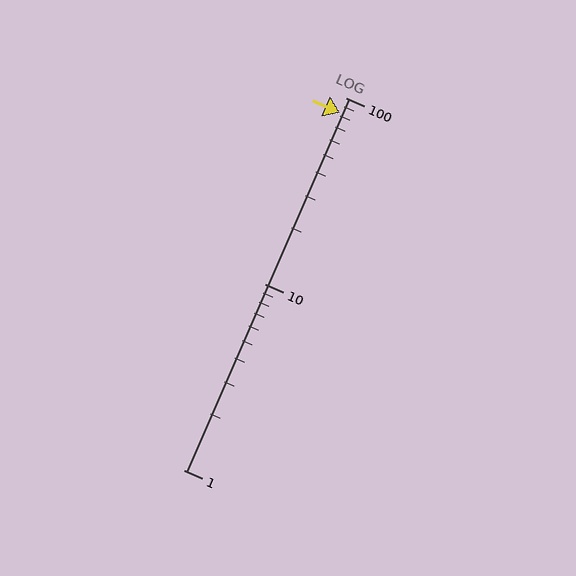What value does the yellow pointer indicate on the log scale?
The pointer indicates approximately 83.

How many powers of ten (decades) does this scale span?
The scale spans 2 decades, from 1 to 100.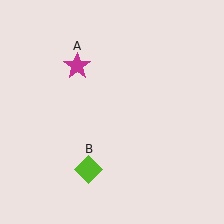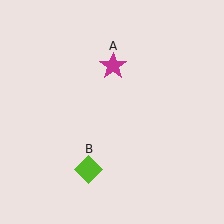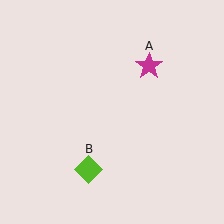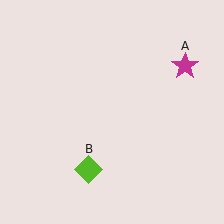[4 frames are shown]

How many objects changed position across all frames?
1 object changed position: magenta star (object A).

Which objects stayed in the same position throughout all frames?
Lime diamond (object B) remained stationary.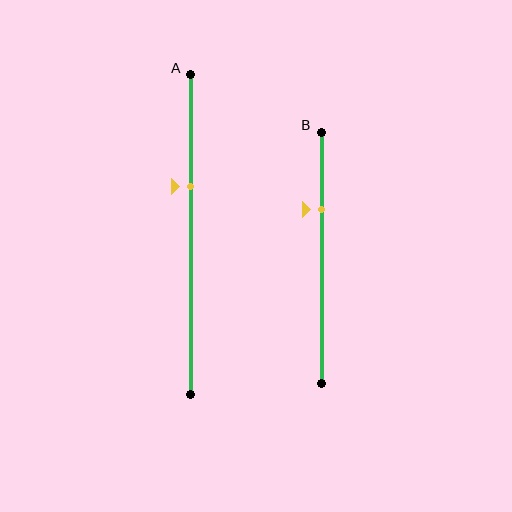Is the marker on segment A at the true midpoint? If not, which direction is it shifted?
No, the marker on segment A is shifted upward by about 15% of the segment length.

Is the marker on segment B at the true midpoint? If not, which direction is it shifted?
No, the marker on segment B is shifted upward by about 19% of the segment length.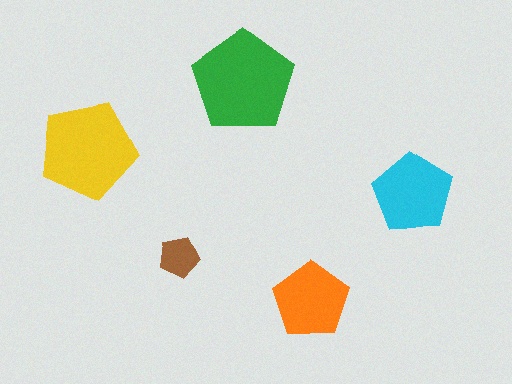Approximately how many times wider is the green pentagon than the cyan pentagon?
About 1.5 times wider.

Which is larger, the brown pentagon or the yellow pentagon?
The yellow one.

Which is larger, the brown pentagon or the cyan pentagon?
The cyan one.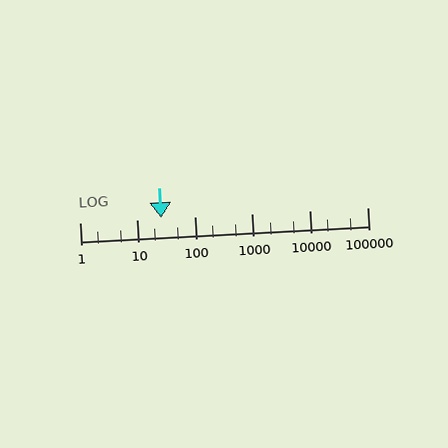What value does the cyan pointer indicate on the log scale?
The pointer indicates approximately 26.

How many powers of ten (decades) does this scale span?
The scale spans 5 decades, from 1 to 100000.